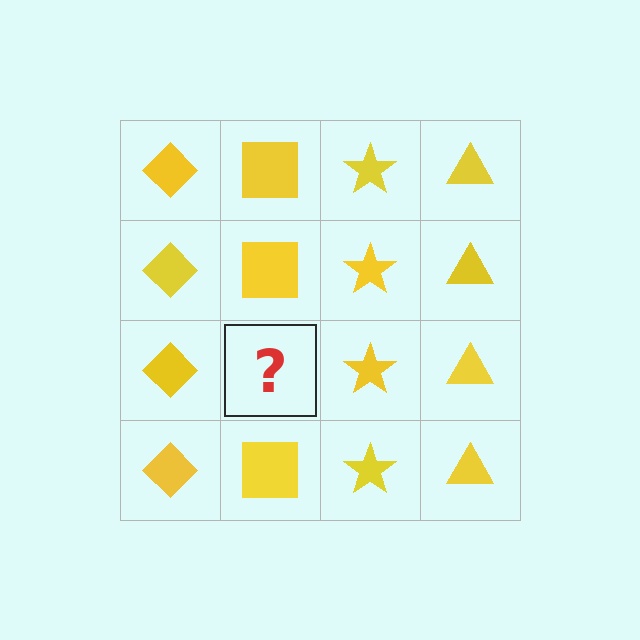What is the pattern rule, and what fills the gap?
The rule is that each column has a consistent shape. The gap should be filled with a yellow square.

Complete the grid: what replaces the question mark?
The question mark should be replaced with a yellow square.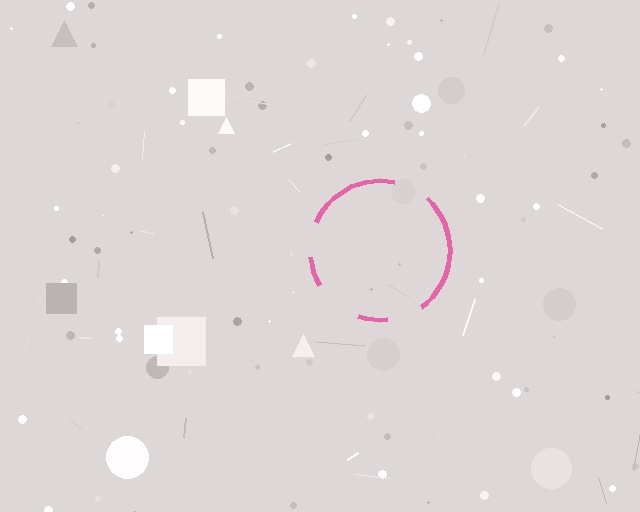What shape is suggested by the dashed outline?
The dashed outline suggests a circle.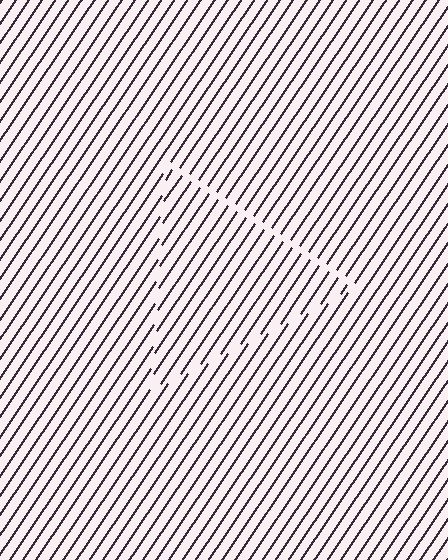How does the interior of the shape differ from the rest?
The interior of the shape contains the same grating, shifted by half a period — the contour is defined by the phase discontinuity where line-ends from the inner and outer gratings abut.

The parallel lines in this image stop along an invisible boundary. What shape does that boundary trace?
An illusory triangle. The interior of the shape contains the same grating, shifted by half a period — the contour is defined by the phase discontinuity where line-ends from the inner and outer gratings abut.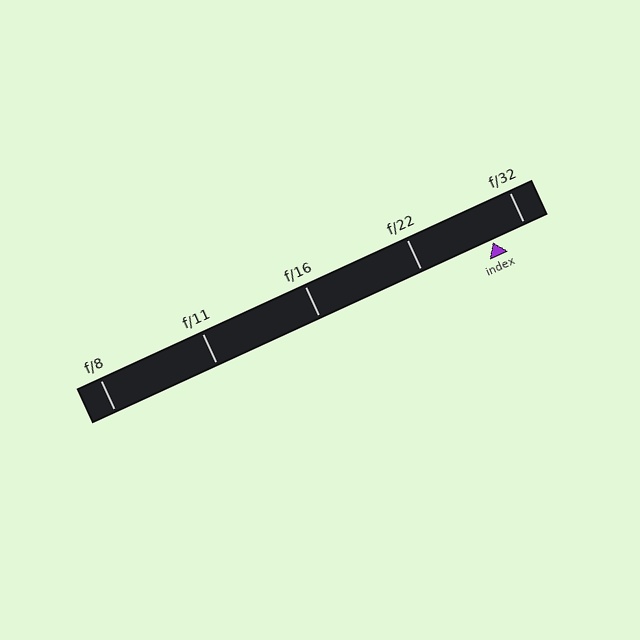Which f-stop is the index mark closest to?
The index mark is closest to f/32.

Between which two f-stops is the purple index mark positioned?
The index mark is between f/22 and f/32.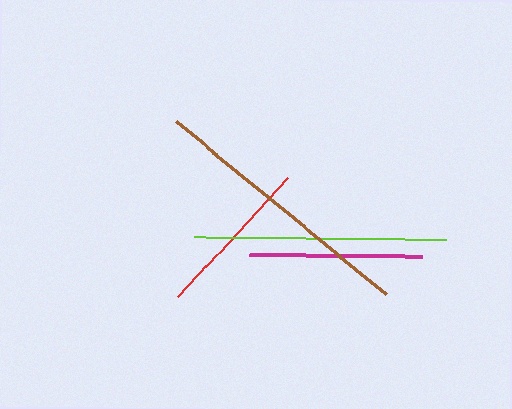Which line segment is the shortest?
The red line is the shortest at approximately 161 pixels.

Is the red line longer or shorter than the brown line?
The brown line is longer than the red line.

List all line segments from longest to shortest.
From longest to shortest: brown, lime, magenta, red.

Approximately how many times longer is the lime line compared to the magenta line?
The lime line is approximately 1.5 times the length of the magenta line.